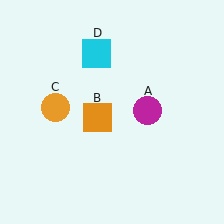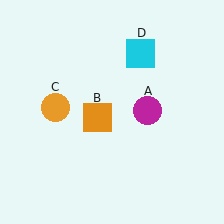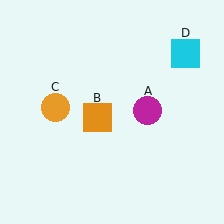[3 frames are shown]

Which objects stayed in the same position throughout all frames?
Magenta circle (object A) and orange square (object B) and orange circle (object C) remained stationary.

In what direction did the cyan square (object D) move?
The cyan square (object D) moved right.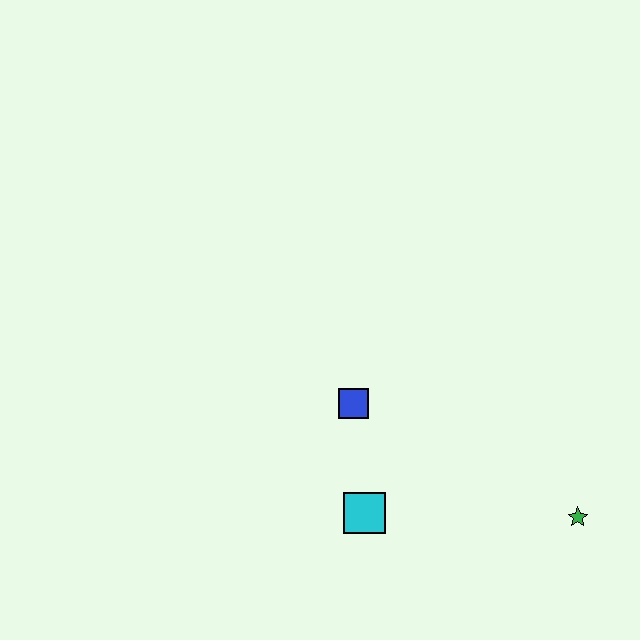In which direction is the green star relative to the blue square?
The green star is to the right of the blue square.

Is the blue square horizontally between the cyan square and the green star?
No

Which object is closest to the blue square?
The cyan square is closest to the blue square.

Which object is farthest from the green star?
The blue square is farthest from the green star.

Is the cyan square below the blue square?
Yes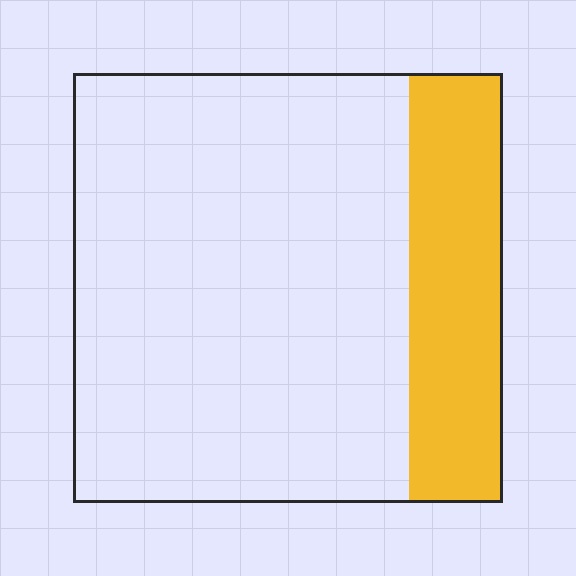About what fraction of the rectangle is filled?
About one fifth (1/5).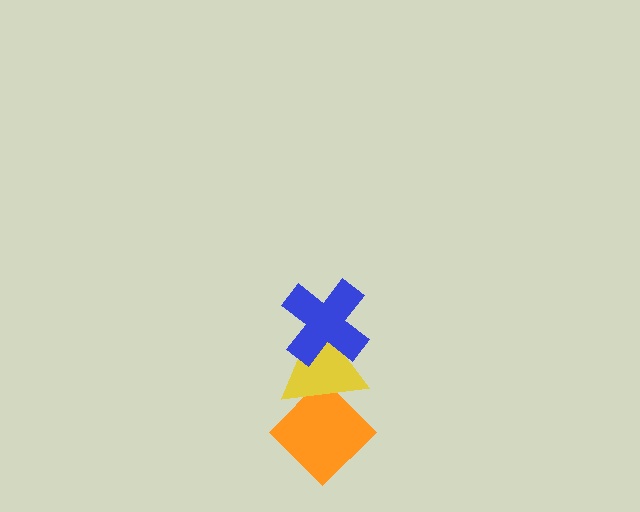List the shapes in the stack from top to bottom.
From top to bottom: the blue cross, the yellow triangle, the orange diamond.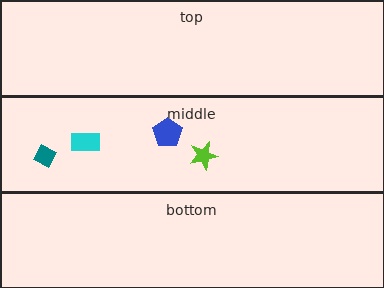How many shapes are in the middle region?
4.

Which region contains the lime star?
The middle region.